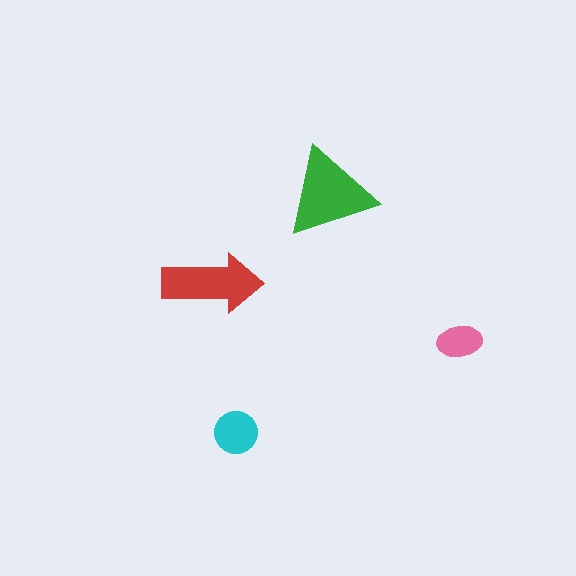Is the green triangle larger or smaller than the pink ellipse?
Larger.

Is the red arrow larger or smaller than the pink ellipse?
Larger.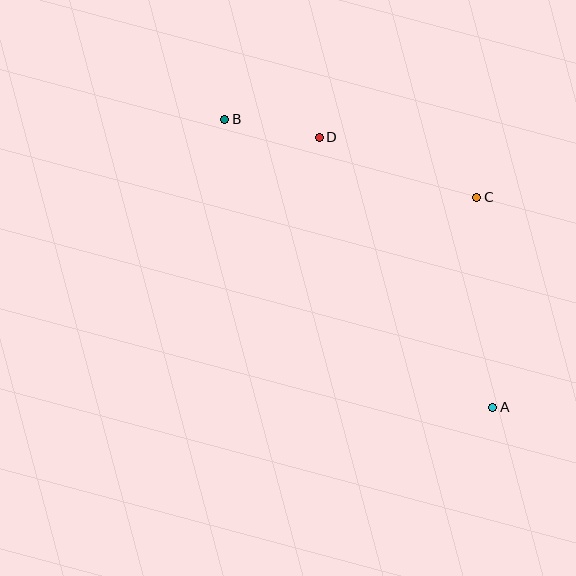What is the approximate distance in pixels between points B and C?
The distance between B and C is approximately 264 pixels.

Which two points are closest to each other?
Points B and D are closest to each other.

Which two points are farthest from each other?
Points A and B are farthest from each other.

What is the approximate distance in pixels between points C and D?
The distance between C and D is approximately 169 pixels.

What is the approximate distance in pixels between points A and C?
The distance between A and C is approximately 211 pixels.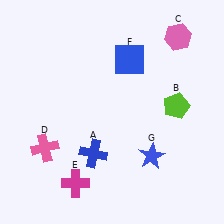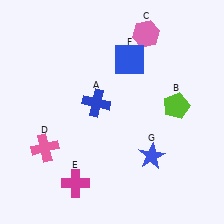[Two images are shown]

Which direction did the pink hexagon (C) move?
The pink hexagon (C) moved left.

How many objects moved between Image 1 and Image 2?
2 objects moved between the two images.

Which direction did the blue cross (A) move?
The blue cross (A) moved up.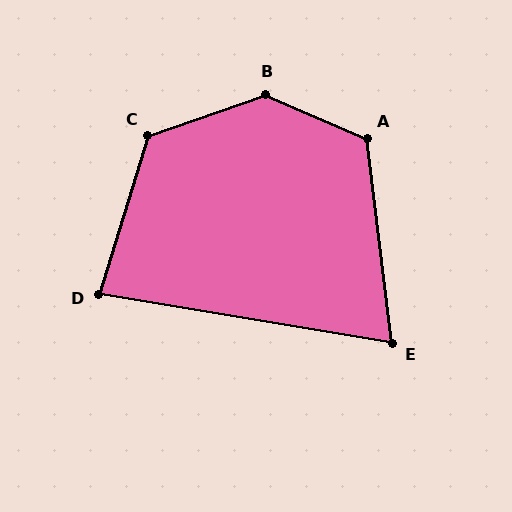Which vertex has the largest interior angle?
B, at approximately 137 degrees.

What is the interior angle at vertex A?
Approximately 120 degrees (obtuse).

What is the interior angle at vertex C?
Approximately 127 degrees (obtuse).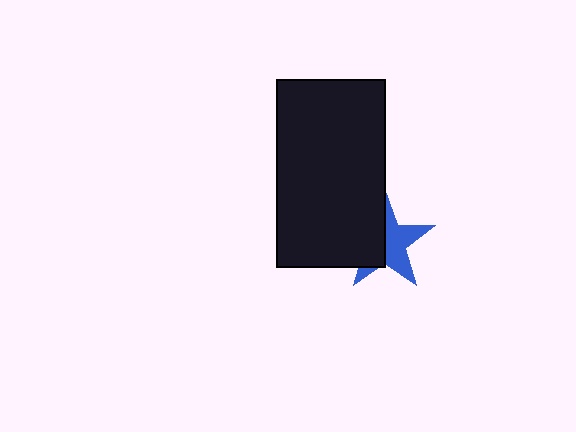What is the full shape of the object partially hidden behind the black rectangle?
The partially hidden object is a blue star.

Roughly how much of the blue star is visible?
About half of it is visible (roughly 54%).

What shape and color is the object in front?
The object in front is a black rectangle.